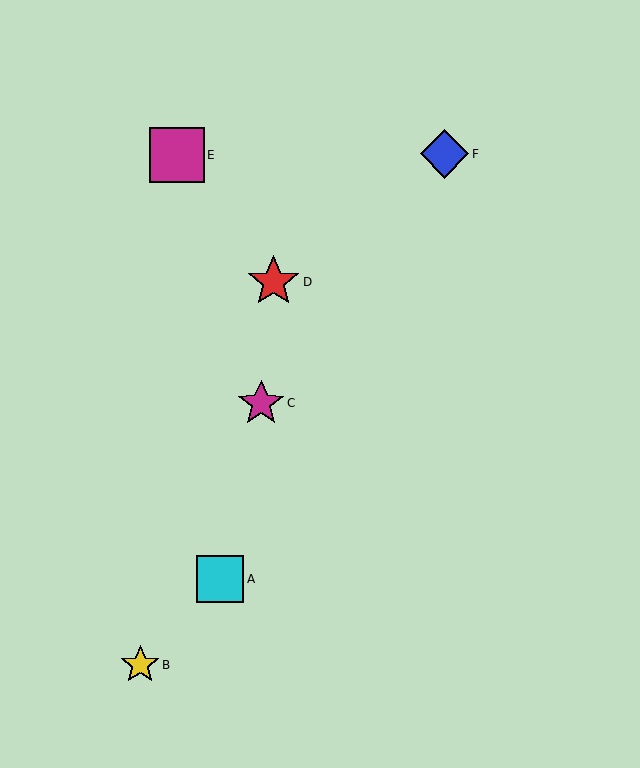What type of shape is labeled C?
Shape C is a magenta star.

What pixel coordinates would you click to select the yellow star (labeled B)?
Click at (140, 665) to select the yellow star B.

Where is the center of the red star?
The center of the red star is at (273, 282).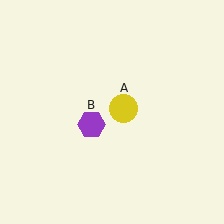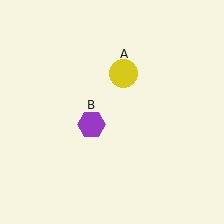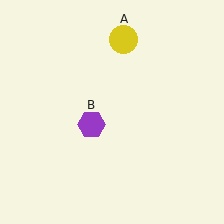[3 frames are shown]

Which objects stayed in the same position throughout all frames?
Purple hexagon (object B) remained stationary.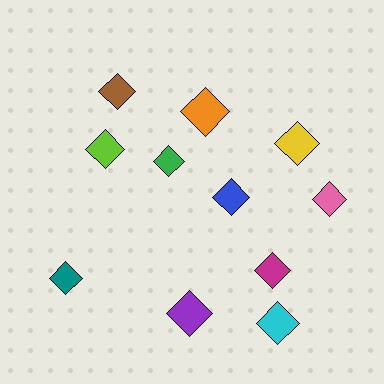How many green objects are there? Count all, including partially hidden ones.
There is 1 green object.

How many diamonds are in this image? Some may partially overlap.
There are 11 diamonds.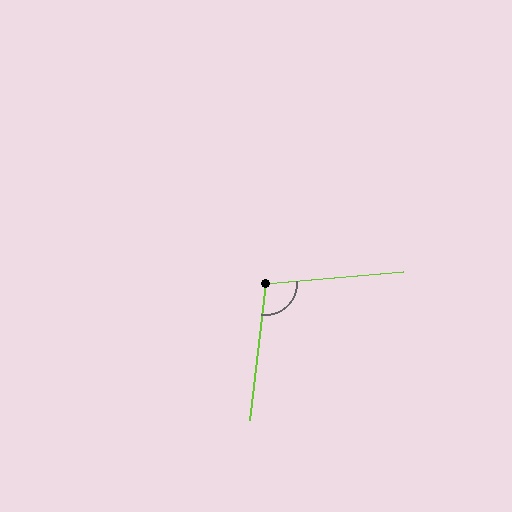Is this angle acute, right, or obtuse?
It is obtuse.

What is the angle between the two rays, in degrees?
Approximately 101 degrees.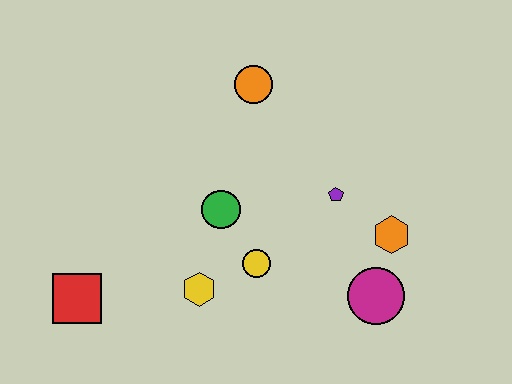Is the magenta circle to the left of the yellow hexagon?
No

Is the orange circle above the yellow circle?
Yes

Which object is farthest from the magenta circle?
The red square is farthest from the magenta circle.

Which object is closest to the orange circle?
The green circle is closest to the orange circle.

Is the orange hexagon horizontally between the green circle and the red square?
No